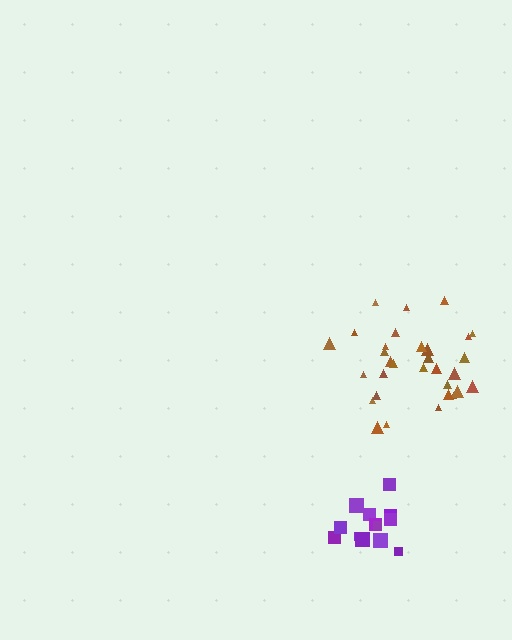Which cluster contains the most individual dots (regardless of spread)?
Brown (31).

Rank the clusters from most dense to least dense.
purple, brown.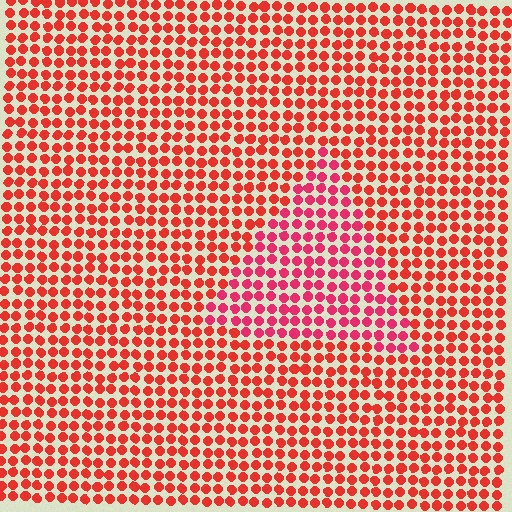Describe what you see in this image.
The image is filled with small red elements in a uniform arrangement. A triangle-shaped region is visible where the elements are tinted to a slightly different hue, forming a subtle color boundary.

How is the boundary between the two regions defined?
The boundary is defined purely by a slight shift in hue (about 23 degrees). Spacing, size, and orientation are identical on both sides.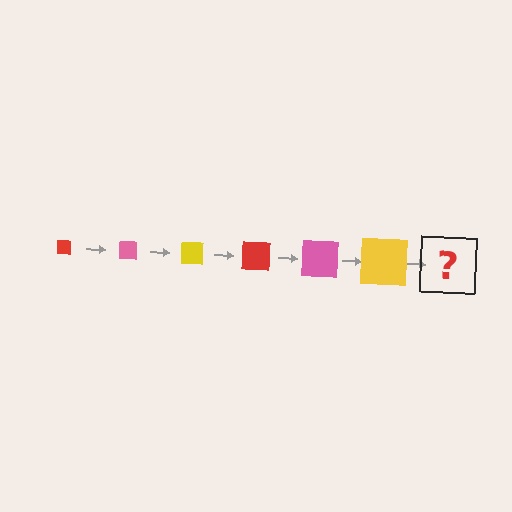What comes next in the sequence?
The next element should be a red square, larger than the previous one.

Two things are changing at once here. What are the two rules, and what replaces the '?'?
The two rules are that the square grows larger each step and the color cycles through red, pink, and yellow. The '?' should be a red square, larger than the previous one.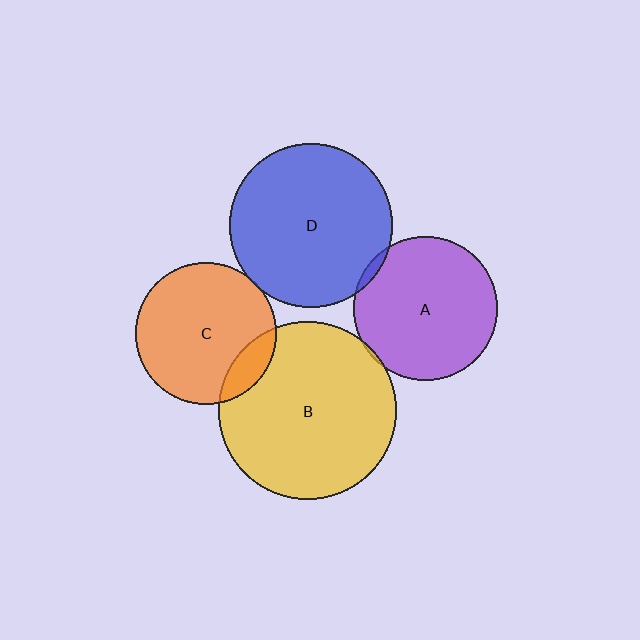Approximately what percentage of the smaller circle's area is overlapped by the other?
Approximately 5%.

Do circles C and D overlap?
Yes.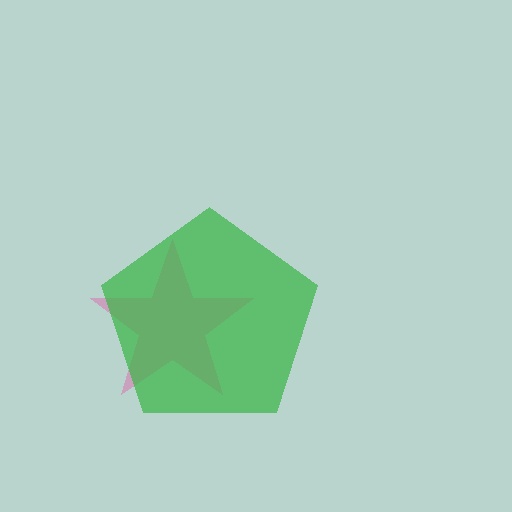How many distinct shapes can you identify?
There are 2 distinct shapes: a pink star, a green pentagon.